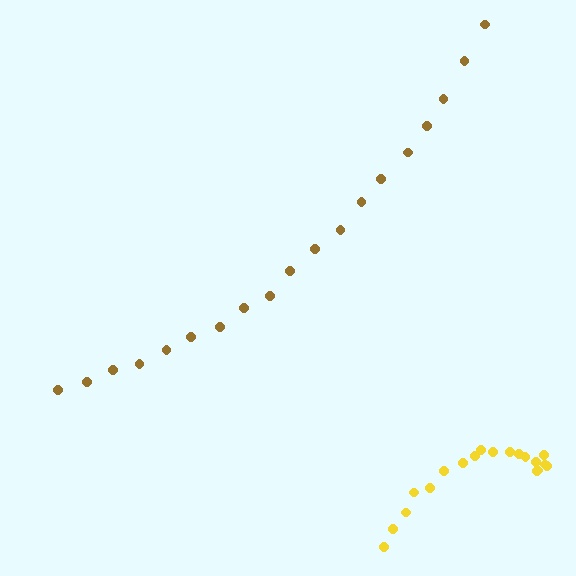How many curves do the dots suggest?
There are 2 distinct paths.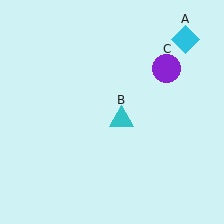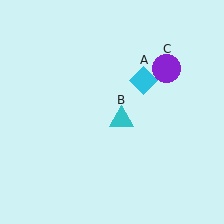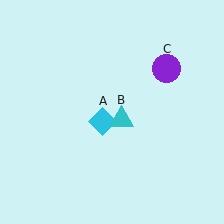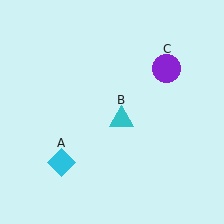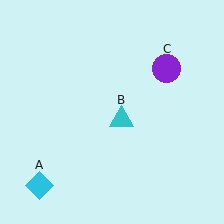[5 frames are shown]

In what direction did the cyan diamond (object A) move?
The cyan diamond (object A) moved down and to the left.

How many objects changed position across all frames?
1 object changed position: cyan diamond (object A).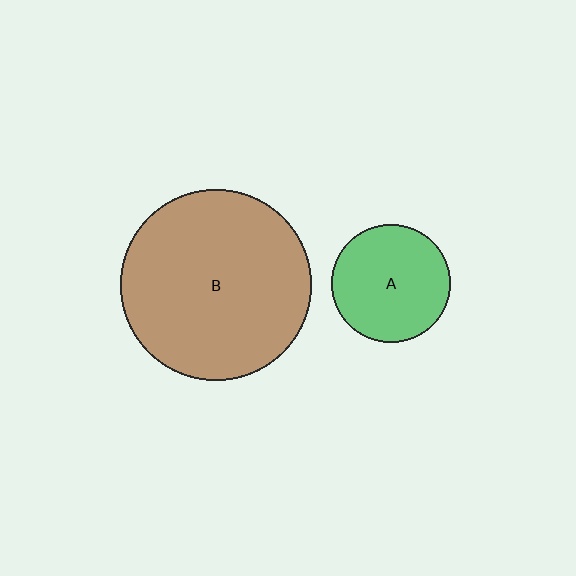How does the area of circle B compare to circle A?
Approximately 2.6 times.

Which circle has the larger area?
Circle B (brown).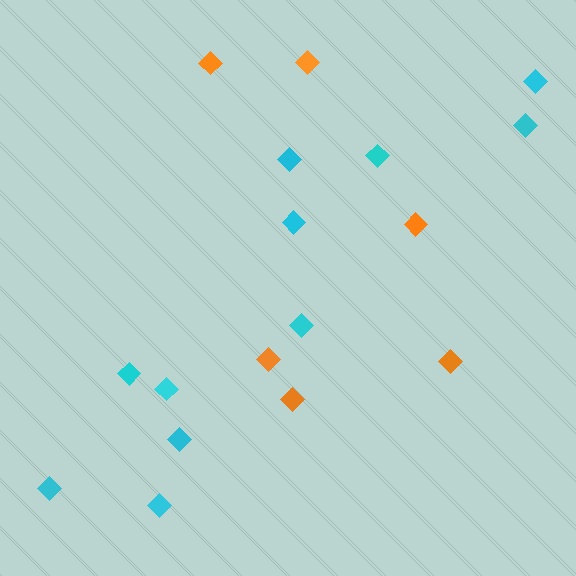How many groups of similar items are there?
There are 2 groups: one group of cyan diamonds (11) and one group of orange diamonds (6).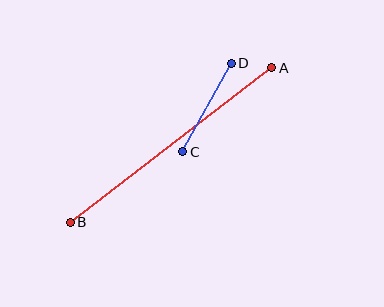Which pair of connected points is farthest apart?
Points A and B are farthest apart.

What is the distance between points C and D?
The distance is approximately 101 pixels.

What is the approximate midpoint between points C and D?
The midpoint is at approximately (207, 108) pixels.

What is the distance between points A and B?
The distance is approximately 254 pixels.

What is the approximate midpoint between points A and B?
The midpoint is at approximately (171, 145) pixels.